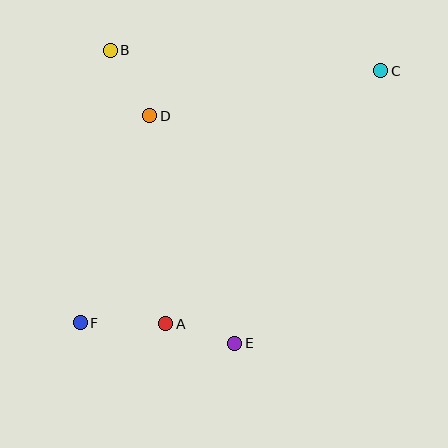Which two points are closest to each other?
Points A and E are closest to each other.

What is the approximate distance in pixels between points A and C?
The distance between A and C is approximately 332 pixels.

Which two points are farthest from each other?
Points C and F are farthest from each other.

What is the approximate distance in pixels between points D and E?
The distance between D and E is approximately 243 pixels.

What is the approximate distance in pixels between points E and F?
The distance between E and F is approximately 156 pixels.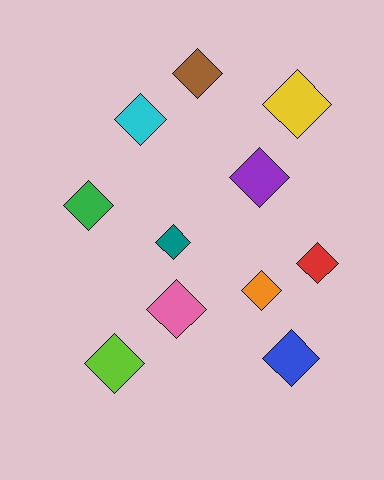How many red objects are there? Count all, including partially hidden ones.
There is 1 red object.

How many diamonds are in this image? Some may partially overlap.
There are 11 diamonds.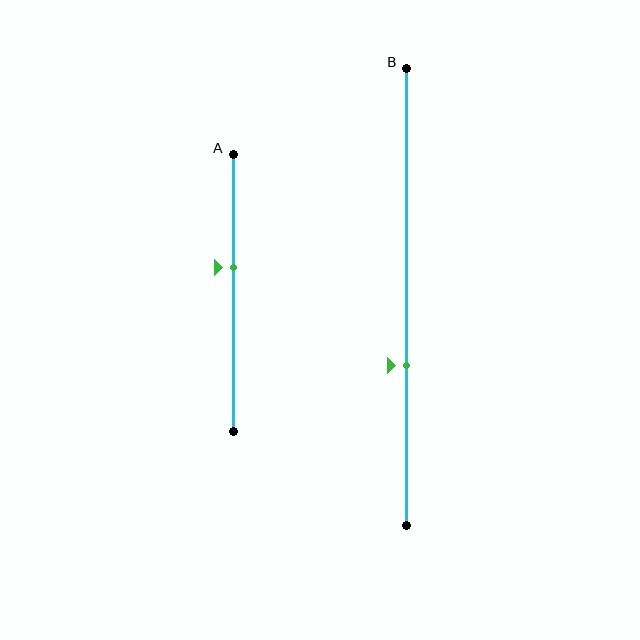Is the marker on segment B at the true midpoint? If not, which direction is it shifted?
No, the marker on segment B is shifted downward by about 15% of the segment length.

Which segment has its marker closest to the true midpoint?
Segment A has its marker closest to the true midpoint.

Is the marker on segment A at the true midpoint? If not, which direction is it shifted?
No, the marker on segment A is shifted upward by about 9% of the segment length.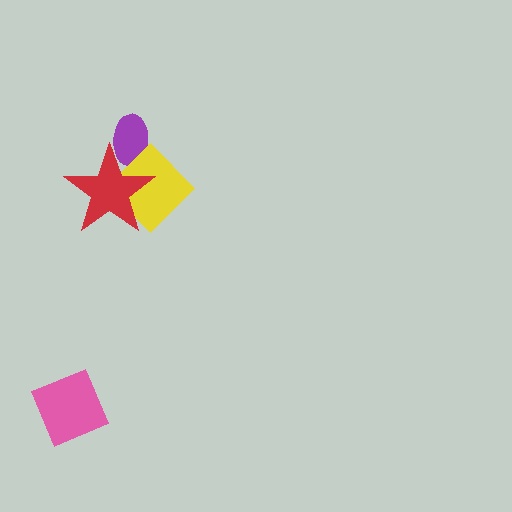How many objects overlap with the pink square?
0 objects overlap with the pink square.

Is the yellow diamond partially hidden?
Yes, it is partially covered by another shape.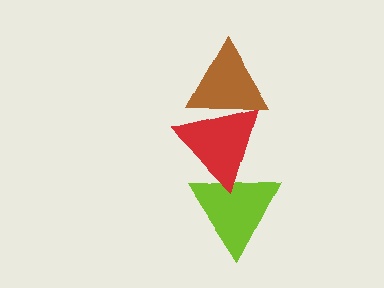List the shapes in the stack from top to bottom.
From top to bottom: the brown triangle, the red triangle, the lime triangle.